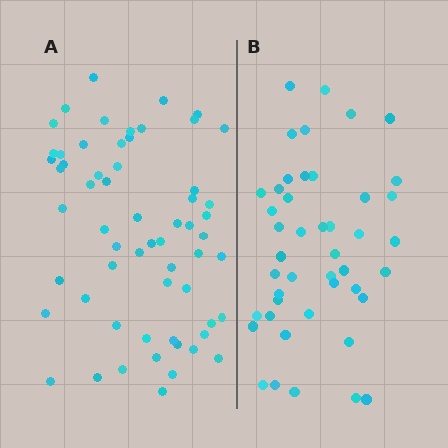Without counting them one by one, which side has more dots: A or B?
Region A (the left region) has more dots.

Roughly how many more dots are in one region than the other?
Region A has approximately 15 more dots than region B.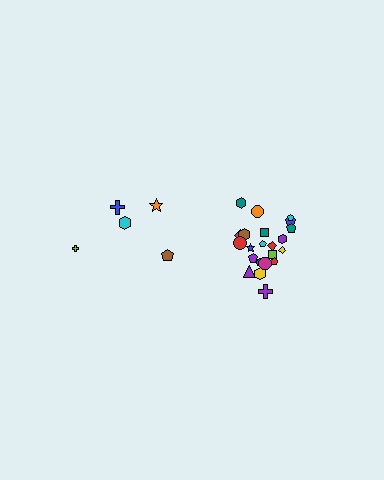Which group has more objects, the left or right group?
The right group.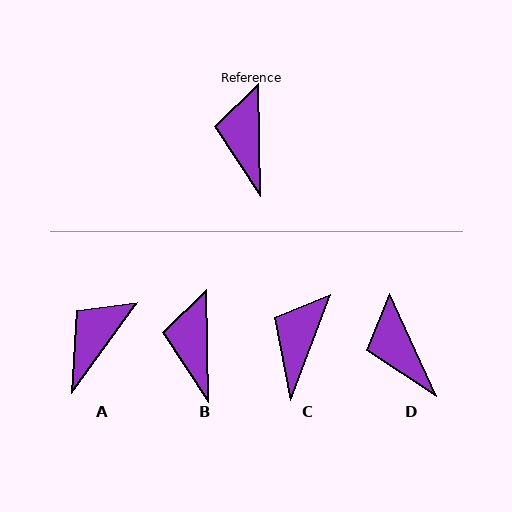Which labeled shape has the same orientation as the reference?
B.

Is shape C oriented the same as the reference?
No, it is off by about 22 degrees.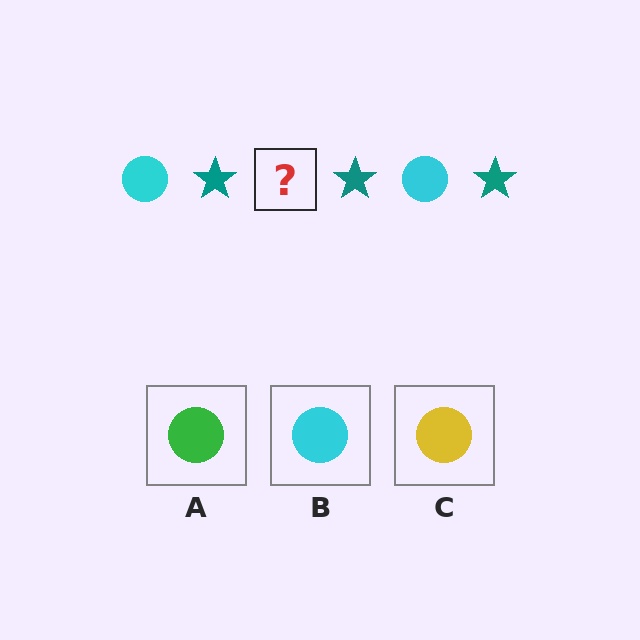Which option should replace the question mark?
Option B.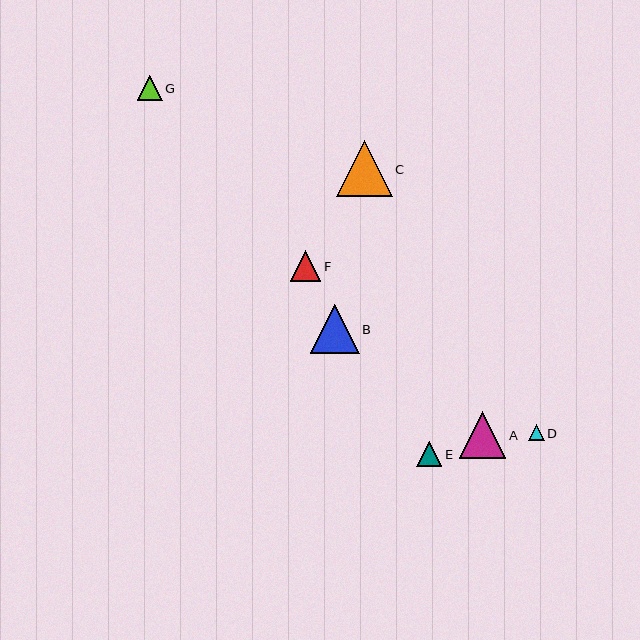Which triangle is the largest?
Triangle C is the largest with a size of approximately 56 pixels.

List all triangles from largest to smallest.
From largest to smallest: C, B, A, F, G, E, D.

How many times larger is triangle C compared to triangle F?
Triangle C is approximately 1.8 times the size of triangle F.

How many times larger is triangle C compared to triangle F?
Triangle C is approximately 1.8 times the size of triangle F.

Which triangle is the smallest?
Triangle D is the smallest with a size of approximately 16 pixels.